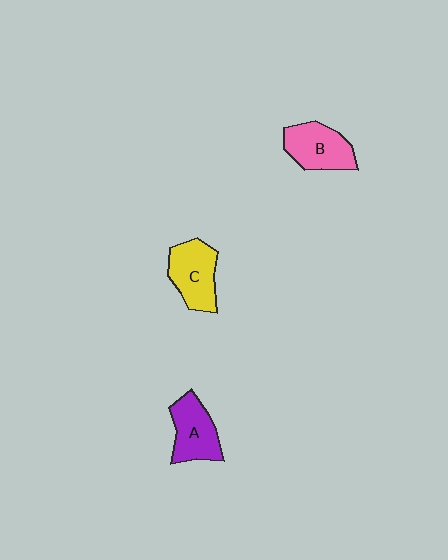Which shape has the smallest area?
Shape A (purple).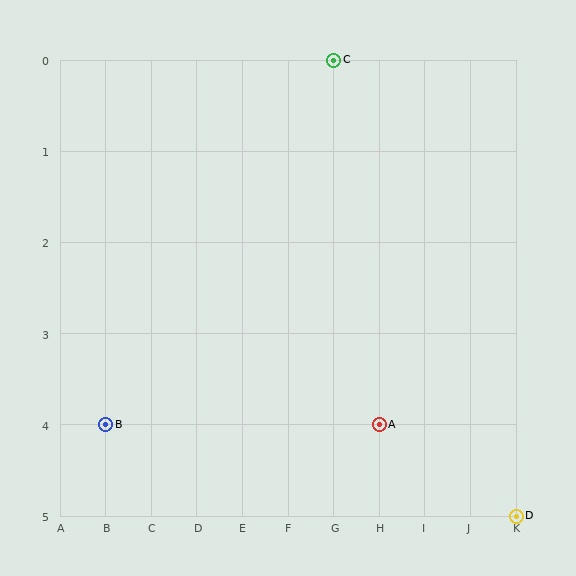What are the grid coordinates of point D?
Point D is at grid coordinates (K, 5).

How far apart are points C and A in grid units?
Points C and A are 1 column and 4 rows apart (about 4.1 grid units diagonally).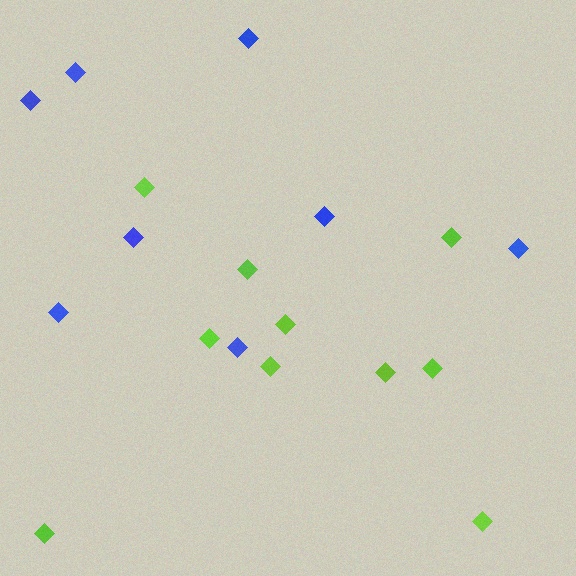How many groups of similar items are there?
There are 2 groups: one group of blue diamonds (8) and one group of lime diamonds (10).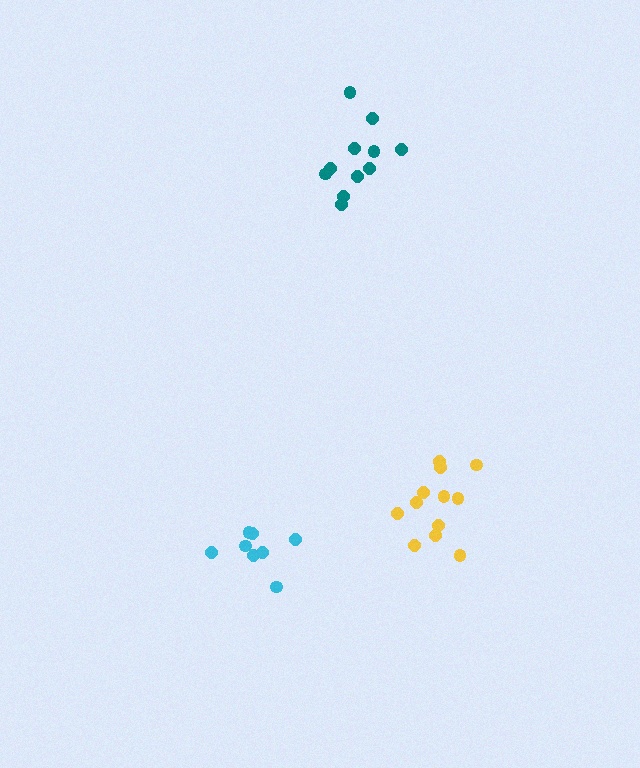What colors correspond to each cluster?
The clusters are colored: teal, cyan, yellow.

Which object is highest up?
The teal cluster is topmost.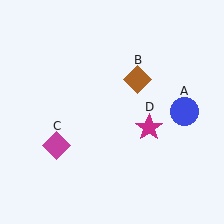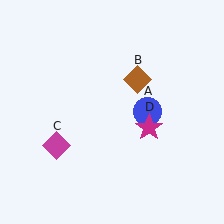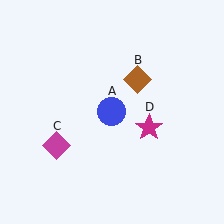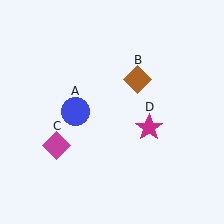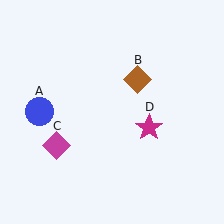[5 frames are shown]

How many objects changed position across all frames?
1 object changed position: blue circle (object A).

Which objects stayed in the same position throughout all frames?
Brown diamond (object B) and magenta diamond (object C) and magenta star (object D) remained stationary.